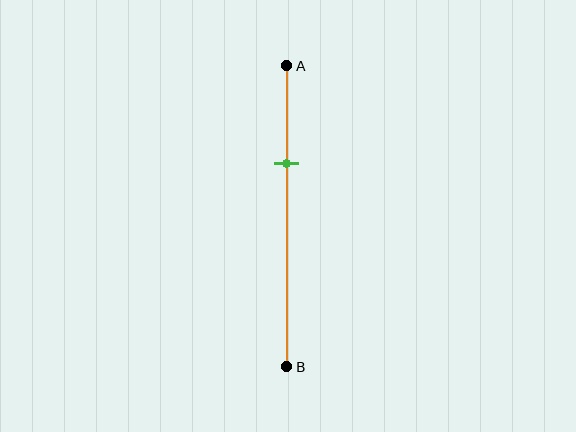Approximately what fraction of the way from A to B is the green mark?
The green mark is approximately 35% of the way from A to B.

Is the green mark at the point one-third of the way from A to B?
Yes, the mark is approximately at the one-third point.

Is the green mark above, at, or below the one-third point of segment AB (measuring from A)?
The green mark is approximately at the one-third point of segment AB.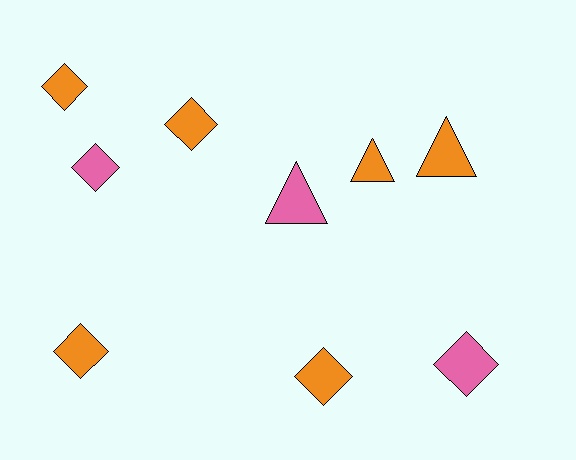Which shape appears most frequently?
Diamond, with 6 objects.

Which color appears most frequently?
Orange, with 6 objects.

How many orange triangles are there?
There are 2 orange triangles.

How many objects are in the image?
There are 9 objects.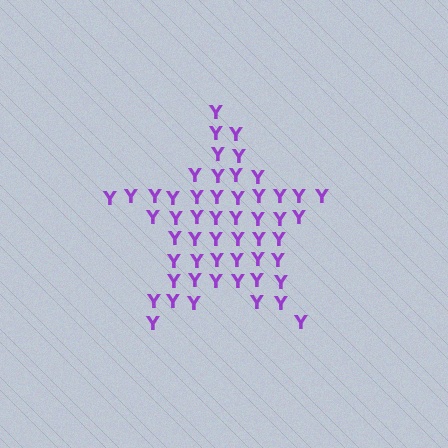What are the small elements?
The small elements are letter Y's.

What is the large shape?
The large shape is a star.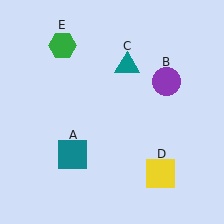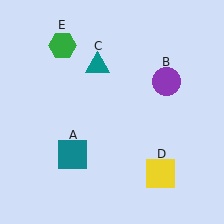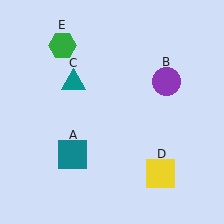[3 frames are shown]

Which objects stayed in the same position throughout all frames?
Teal square (object A) and purple circle (object B) and yellow square (object D) and green hexagon (object E) remained stationary.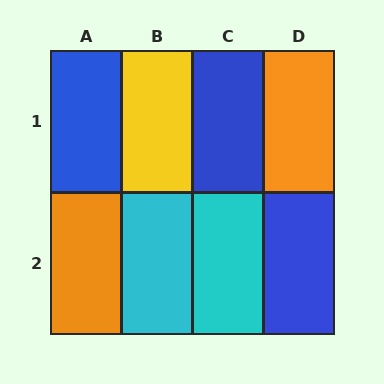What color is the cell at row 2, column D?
Blue.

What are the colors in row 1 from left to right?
Blue, yellow, blue, orange.